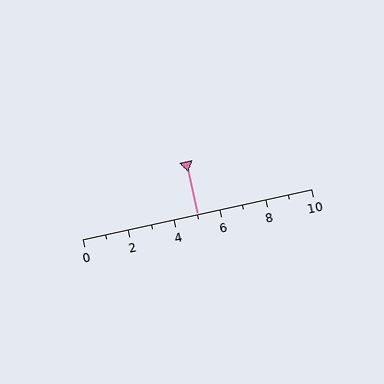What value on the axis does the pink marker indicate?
The marker indicates approximately 5.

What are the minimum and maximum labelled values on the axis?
The axis runs from 0 to 10.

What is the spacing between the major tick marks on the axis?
The major ticks are spaced 2 apart.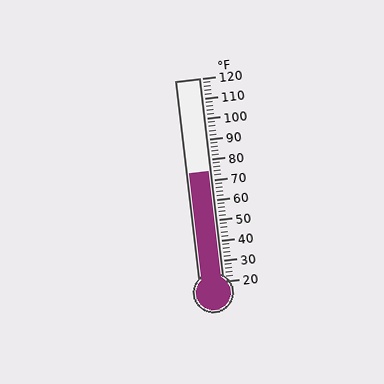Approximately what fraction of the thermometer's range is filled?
The thermometer is filled to approximately 55% of its range.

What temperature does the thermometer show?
The thermometer shows approximately 74°F.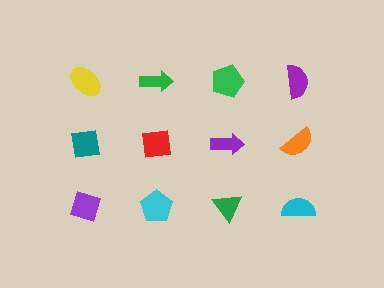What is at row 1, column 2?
A green arrow.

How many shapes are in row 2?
4 shapes.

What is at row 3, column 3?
A green triangle.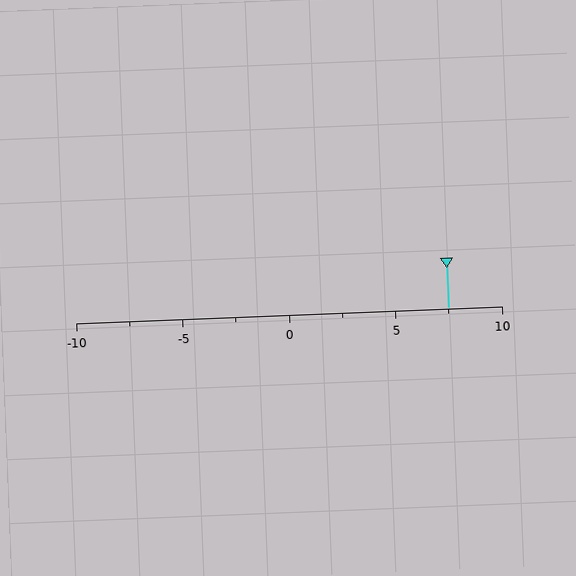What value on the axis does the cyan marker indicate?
The marker indicates approximately 7.5.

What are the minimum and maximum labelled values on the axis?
The axis runs from -10 to 10.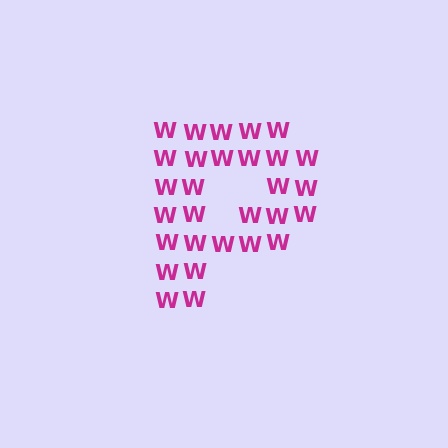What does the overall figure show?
The overall figure shows the letter P.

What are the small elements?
The small elements are letter W's.